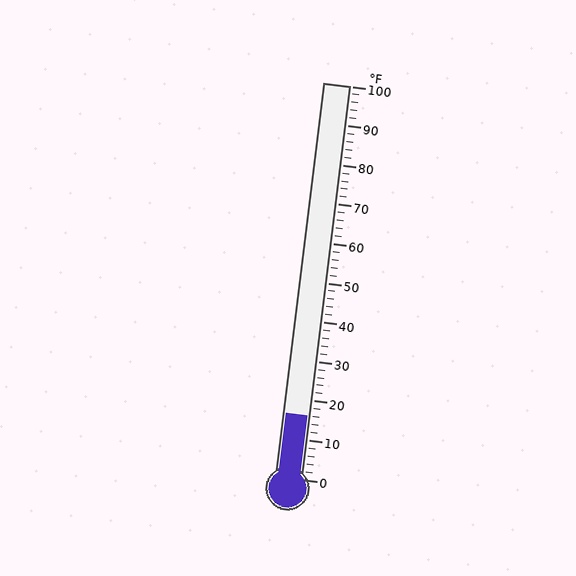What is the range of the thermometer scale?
The thermometer scale ranges from 0°F to 100°F.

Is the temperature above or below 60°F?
The temperature is below 60°F.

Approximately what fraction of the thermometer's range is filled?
The thermometer is filled to approximately 15% of its range.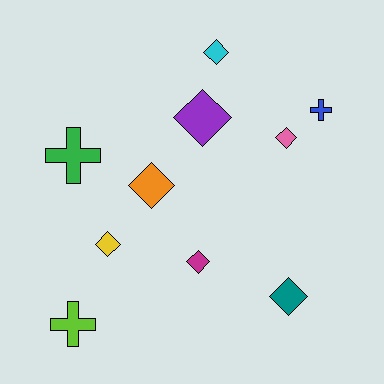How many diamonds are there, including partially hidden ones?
There are 7 diamonds.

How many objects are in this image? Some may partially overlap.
There are 10 objects.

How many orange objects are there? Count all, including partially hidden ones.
There is 1 orange object.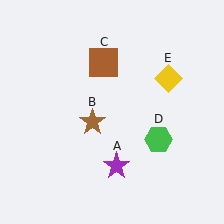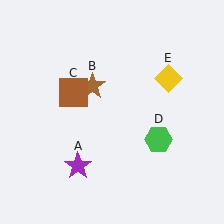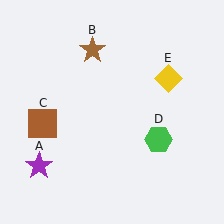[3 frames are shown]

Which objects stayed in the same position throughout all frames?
Green hexagon (object D) and yellow diamond (object E) remained stationary.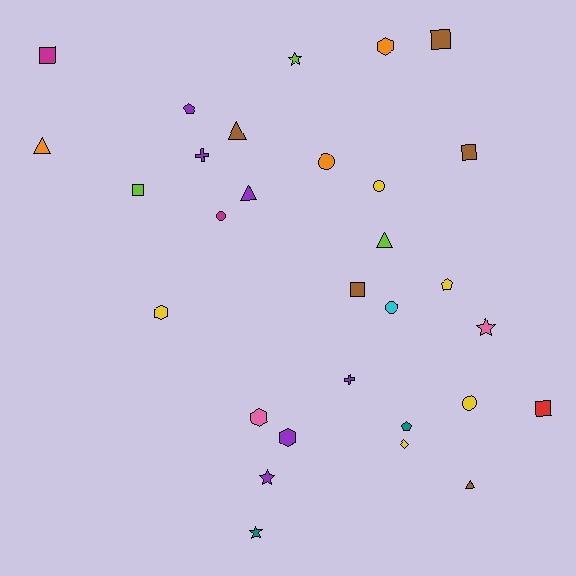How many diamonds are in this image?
There is 1 diamond.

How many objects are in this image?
There are 30 objects.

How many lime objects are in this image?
There are 3 lime objects.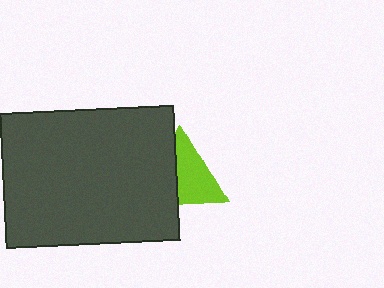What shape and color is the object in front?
The object in front is a dark gray rectangle.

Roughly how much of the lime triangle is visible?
About half of it is visible (roughly 60%).